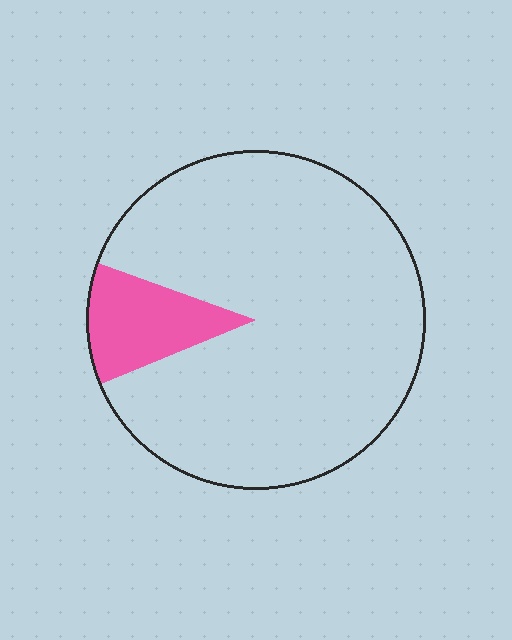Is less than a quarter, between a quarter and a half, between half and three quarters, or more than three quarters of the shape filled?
Less than a quarter.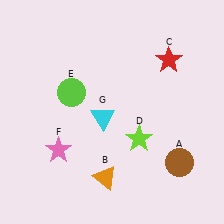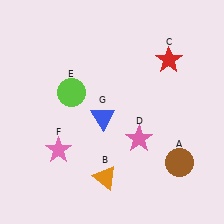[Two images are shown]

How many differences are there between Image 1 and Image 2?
There are 2 differences between the two images.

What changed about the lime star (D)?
In Image 1, D is lime. In Image 2, it changed to pink.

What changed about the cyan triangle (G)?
In Image 1, G is cyan. In Image 2, it changed to blue.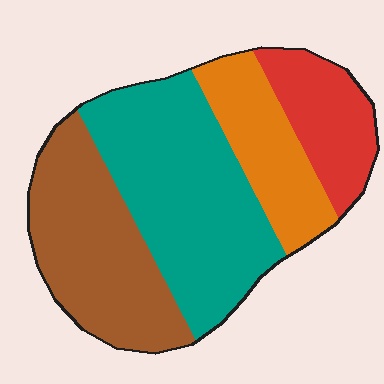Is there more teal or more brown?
Teal.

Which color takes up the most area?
Teal, at roughly 40%.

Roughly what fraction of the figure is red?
Red covers about 15% of the figure.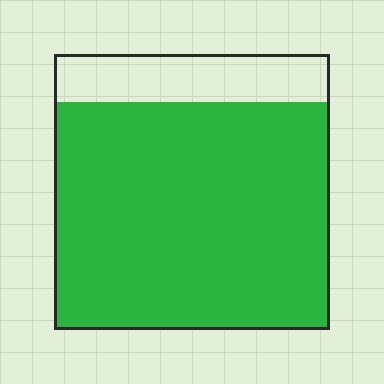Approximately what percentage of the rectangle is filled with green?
Approximately 85%.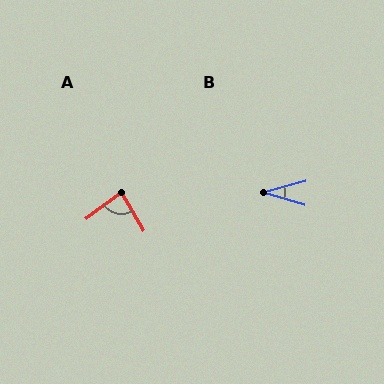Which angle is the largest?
A, at approximately 82 degrees.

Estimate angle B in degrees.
Approximately 33 degrees.